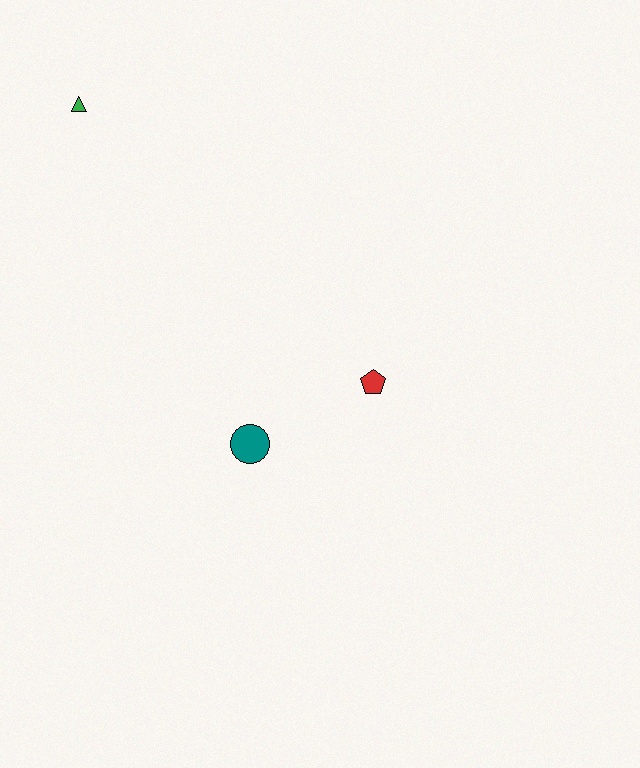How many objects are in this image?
There are 3 objects.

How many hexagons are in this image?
There are no hexagons.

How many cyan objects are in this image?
There are no cyan objects.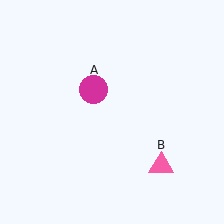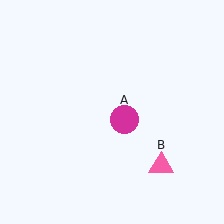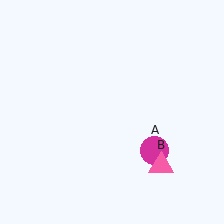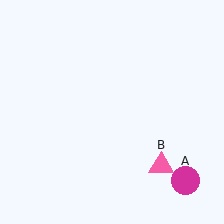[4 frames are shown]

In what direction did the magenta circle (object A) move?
The magenta circle (object A) moved down and to the right.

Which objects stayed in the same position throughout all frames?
Pink triangle (object B) remained stationary.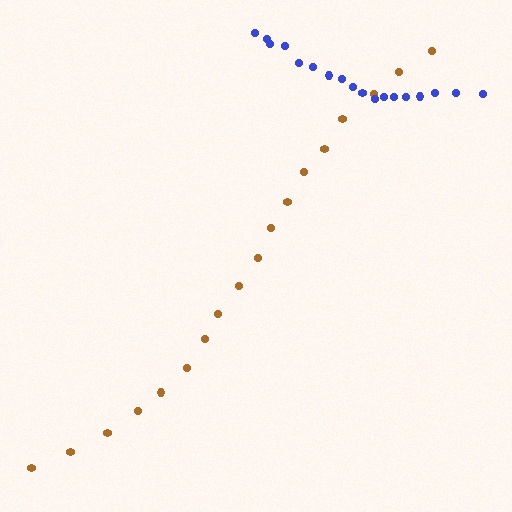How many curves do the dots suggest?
There are 2 distinct paths.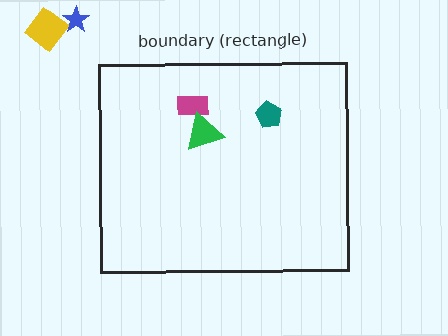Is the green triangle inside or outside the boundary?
Inside.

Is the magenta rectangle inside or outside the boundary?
Inside.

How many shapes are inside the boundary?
3 inside, 2 outside.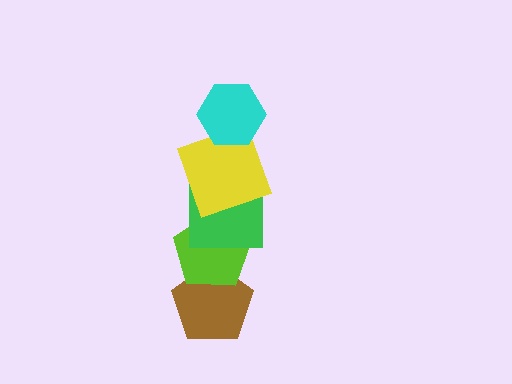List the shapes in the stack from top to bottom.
From top to bottom: the cyan hexagon, the yellow square, the green square, the lime pentagon, the brown pentagon.